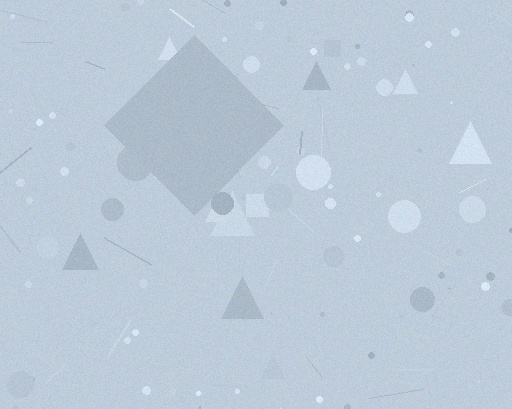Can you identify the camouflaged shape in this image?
The camouflaged shape is a diamond.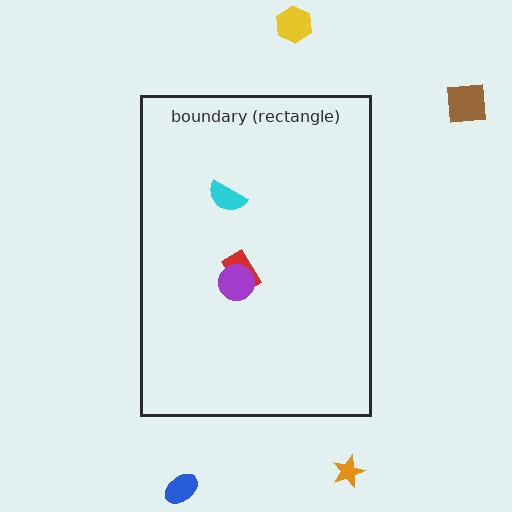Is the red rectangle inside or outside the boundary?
Inside.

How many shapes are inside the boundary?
3 inside, 4 outside.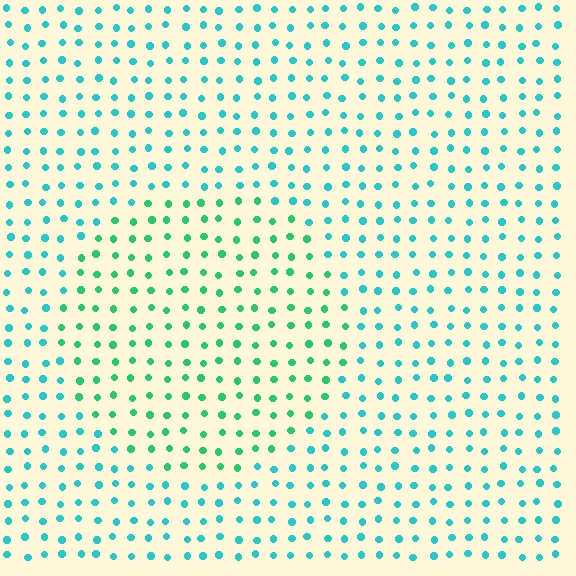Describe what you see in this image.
The image is filled with small cyan elements in a uniform arrangement. A circle-shaped region is visible where the elements are tinted to a slightly different hue, forming a subtle color boundary.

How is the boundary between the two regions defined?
The boundary is defined purely by a slight shift in hue (about 34 degrees). Spacing, size, and orientation are identical on both sides.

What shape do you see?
I see a circle.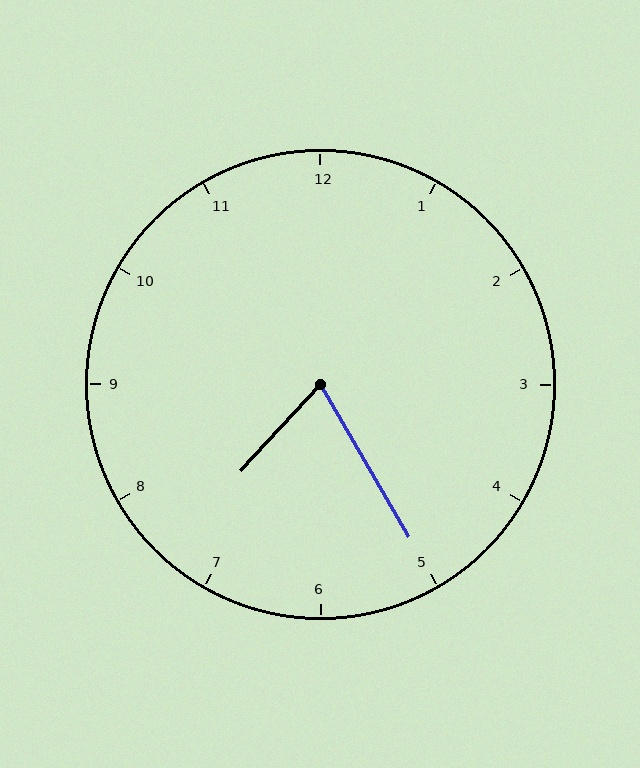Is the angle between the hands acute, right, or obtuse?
It is acute.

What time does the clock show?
7:25.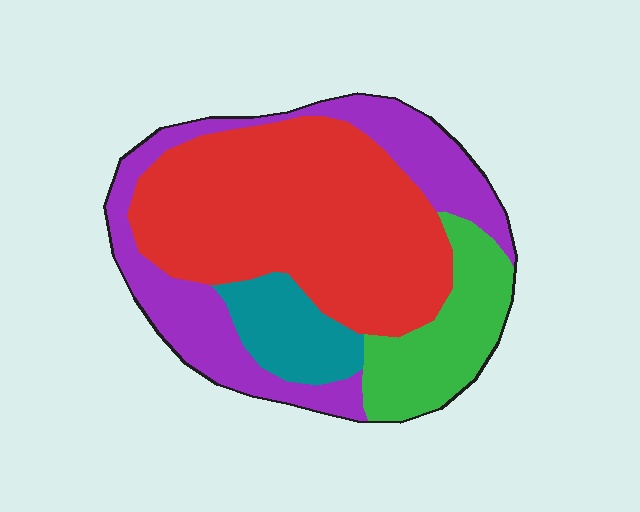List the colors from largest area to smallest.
From largest to smallest: red, purple, green, teal.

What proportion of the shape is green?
Green takes up about one sixth (1/6) of the shape.